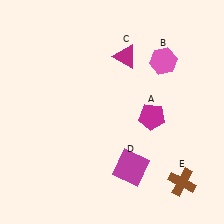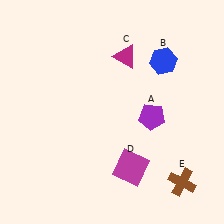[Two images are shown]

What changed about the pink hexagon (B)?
In Image 1, B is pink. In Image 2, it changed to blue.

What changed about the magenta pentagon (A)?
In Image 1, A is magenta. In Image 2, it changed to purple.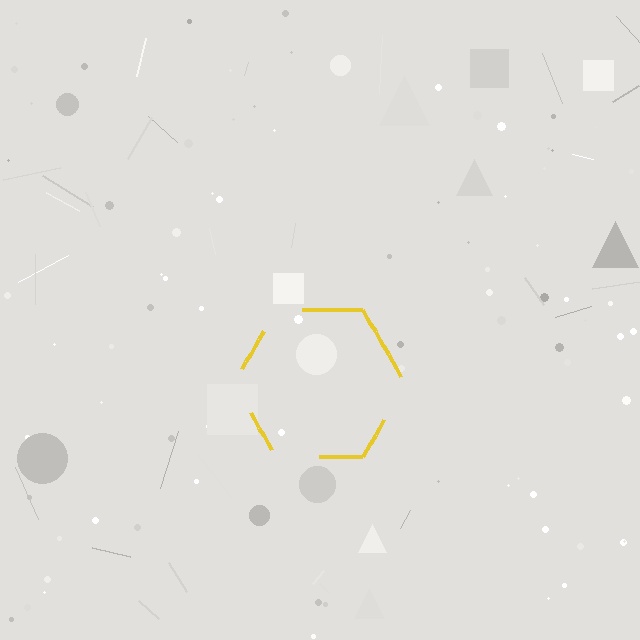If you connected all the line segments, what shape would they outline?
They would outline a hexagon.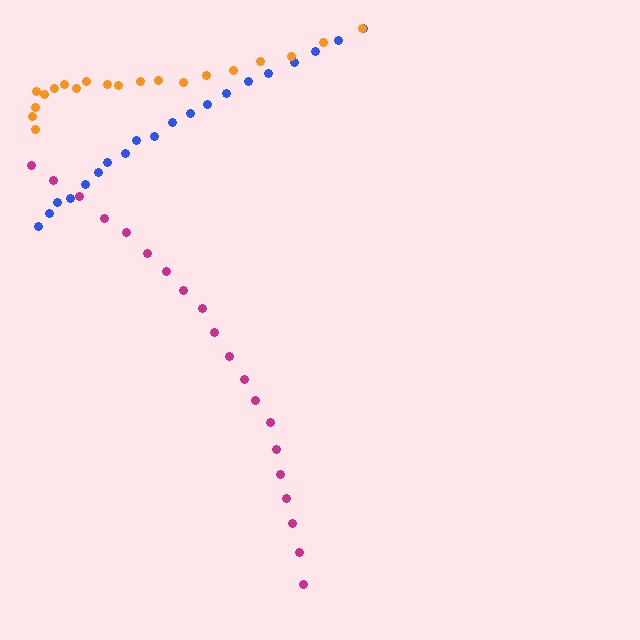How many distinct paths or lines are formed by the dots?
There are 3 distinct paths.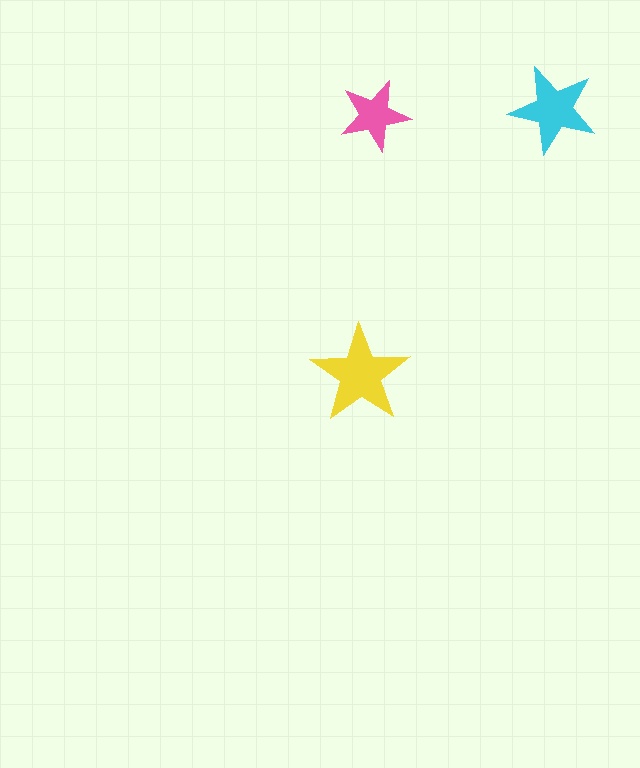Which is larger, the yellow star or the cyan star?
The yellow one.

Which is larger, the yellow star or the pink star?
The yellow one.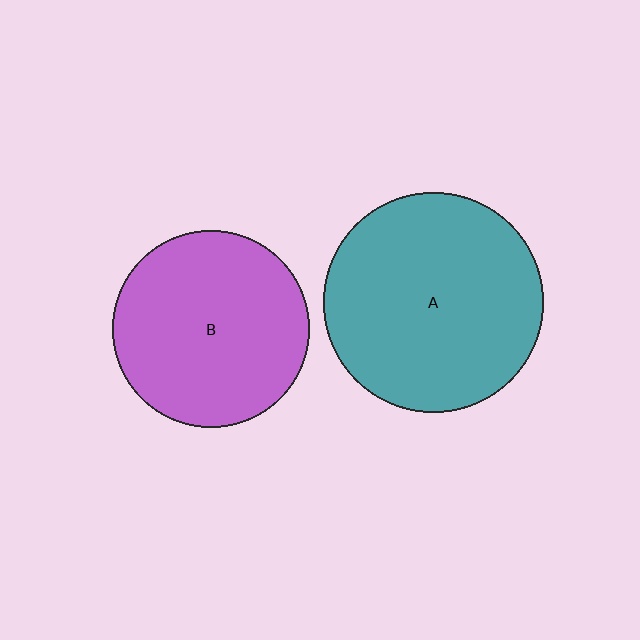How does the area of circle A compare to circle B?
Approximately 1.2 times.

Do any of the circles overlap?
No, none of the circles overlap.